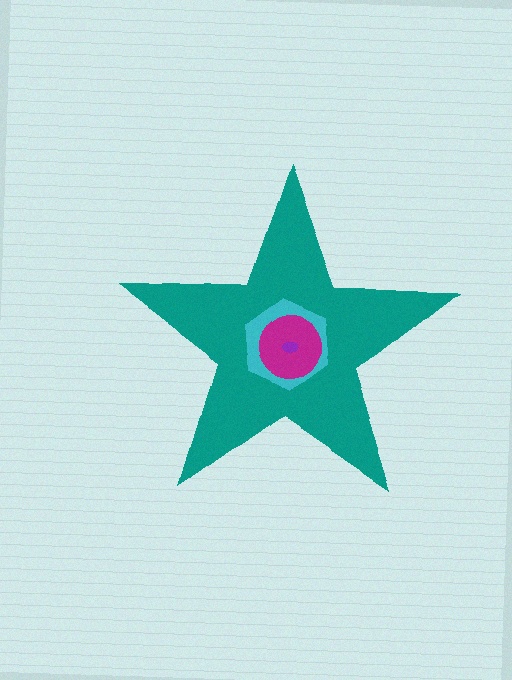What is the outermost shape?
The teal star.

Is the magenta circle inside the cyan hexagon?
Yes.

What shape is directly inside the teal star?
The cyan hexagon.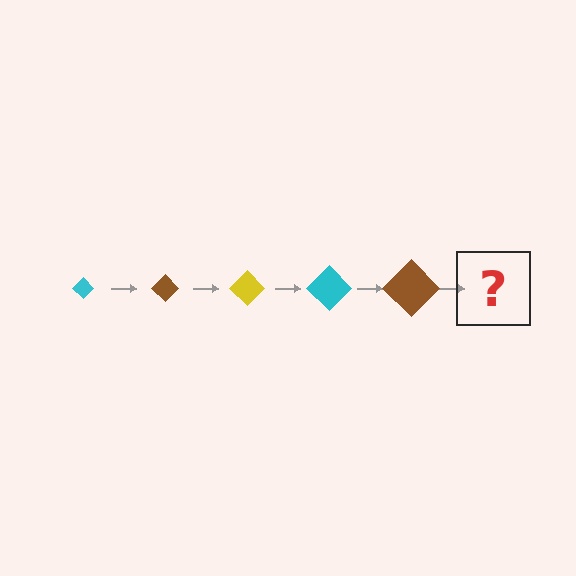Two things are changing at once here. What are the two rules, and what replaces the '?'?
The two rules are that the diamond grows larger each step and the color cycles through cyan, brown, and yellow. The '?' should be a yellow diamond, larger than the previous one.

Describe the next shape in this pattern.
It should be a yellow diamond, larger than the previous one.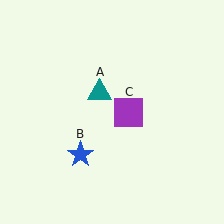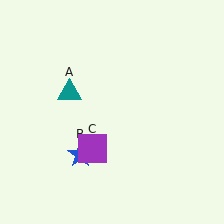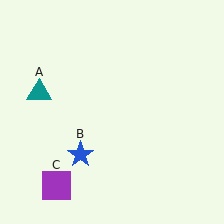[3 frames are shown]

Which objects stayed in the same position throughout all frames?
Blue star (object B) remained stationary.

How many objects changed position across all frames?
2 objects changed position: teal triangle (object A), purple square (object C).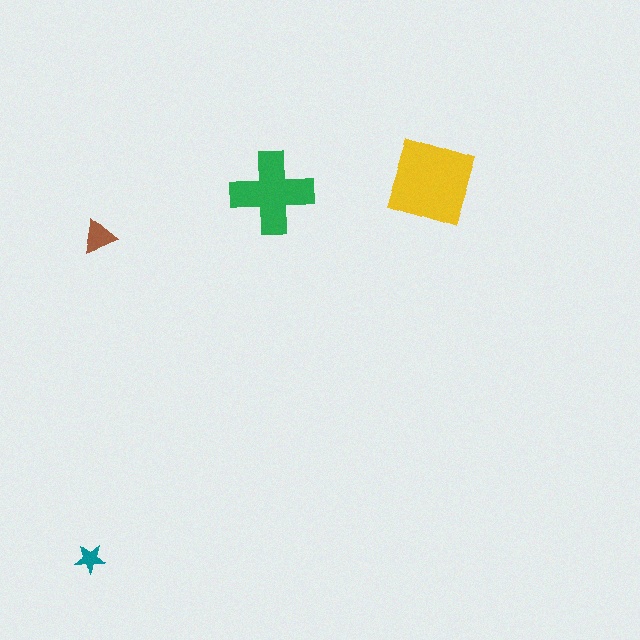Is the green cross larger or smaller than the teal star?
Larger.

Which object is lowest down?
The teal star is bottommost.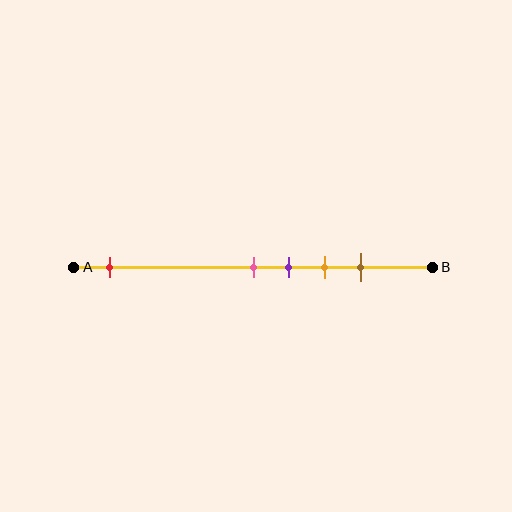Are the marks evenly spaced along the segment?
No, the marks are not evenly spaced.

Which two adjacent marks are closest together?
The pink and purple marks are the closest adjacent pair.